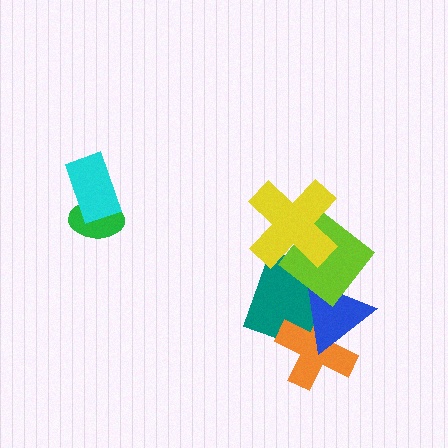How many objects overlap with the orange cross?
2 objects overlap with the orange cross.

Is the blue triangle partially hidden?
Yes, it is partially covered by another shape.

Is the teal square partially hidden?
Yes, it is partially covered by another shape.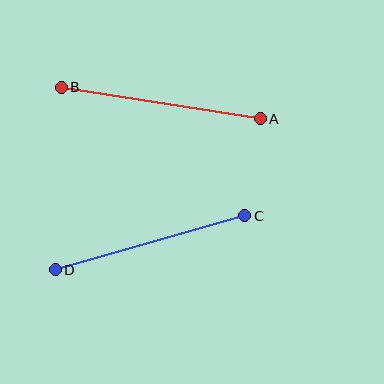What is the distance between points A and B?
The distance is approximately 202 pixels.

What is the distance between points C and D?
The distance is approximately 197 pixels.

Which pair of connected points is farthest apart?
Points A and B are farthest apart.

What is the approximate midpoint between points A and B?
The midpoint is at approximately (161, 103) pixels.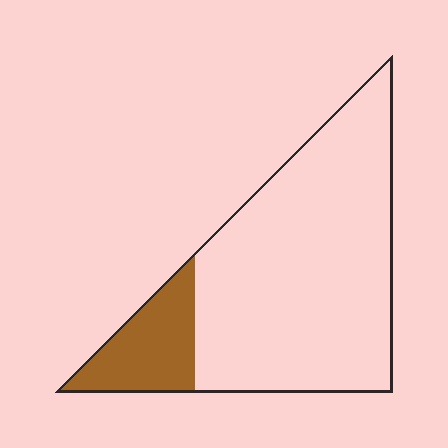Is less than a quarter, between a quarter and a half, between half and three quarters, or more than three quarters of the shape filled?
Less than a quarter.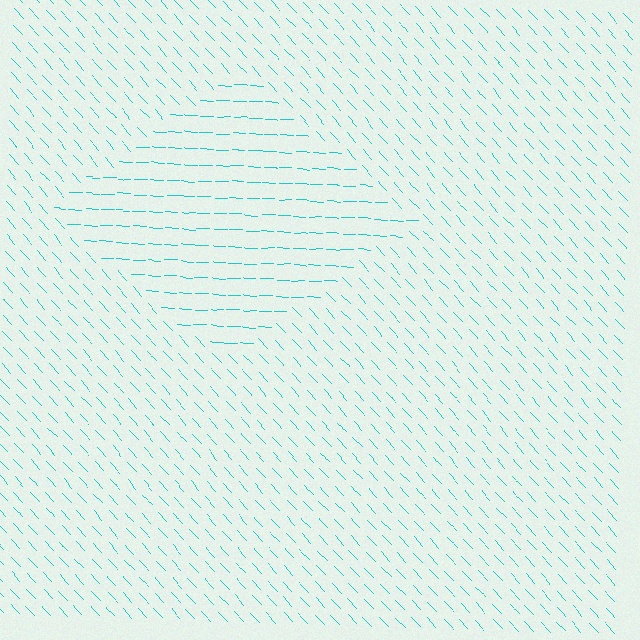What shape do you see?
I see a diamond.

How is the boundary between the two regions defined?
The boundary is defined purely by a change in line orientation (approximately 45 degrees difference). All lines are the same color and thickness.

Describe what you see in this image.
The image is filled with small cyan line segments. A diamond region in the image has lines oriented differently from the surrounding lines, creating a visible texture boundary.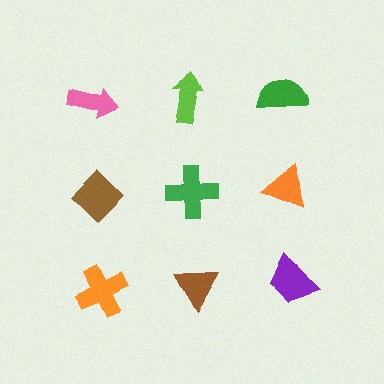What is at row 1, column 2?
A lime arrow.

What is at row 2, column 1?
A brown diamond.